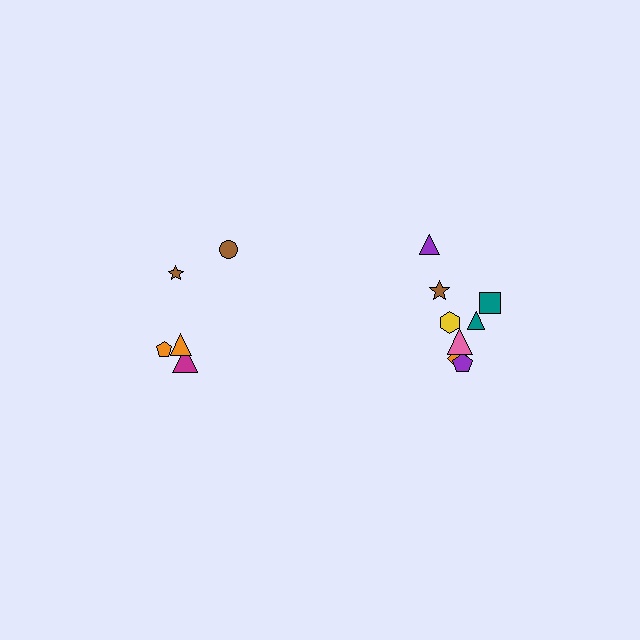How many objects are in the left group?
There are 5 objects.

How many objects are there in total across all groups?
There are 13 objects.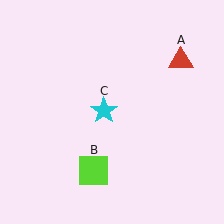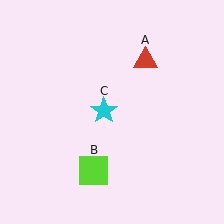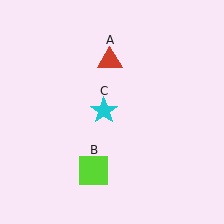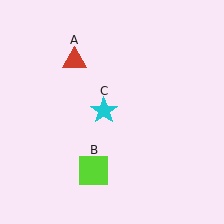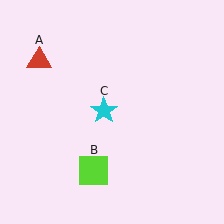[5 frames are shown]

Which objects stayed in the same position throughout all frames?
Lime square (object B) and cyan star (object C) remained stationary.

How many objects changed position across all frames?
1 object changed position: red triangle (object A).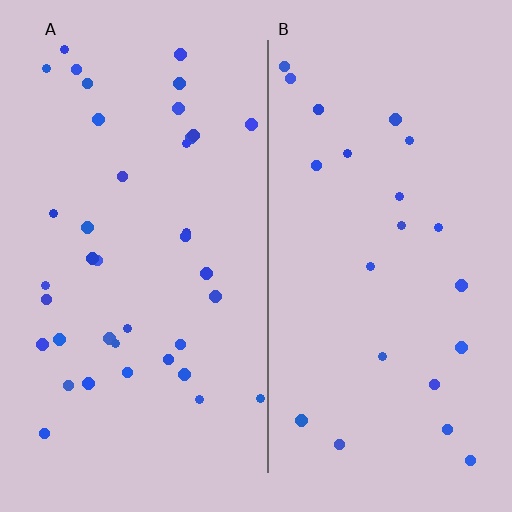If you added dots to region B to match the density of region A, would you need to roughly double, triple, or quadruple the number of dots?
Approximately double.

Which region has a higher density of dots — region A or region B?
A (the left).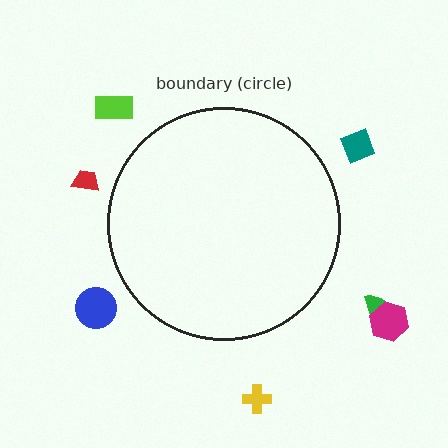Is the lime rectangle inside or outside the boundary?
Outside.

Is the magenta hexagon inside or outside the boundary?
Outside.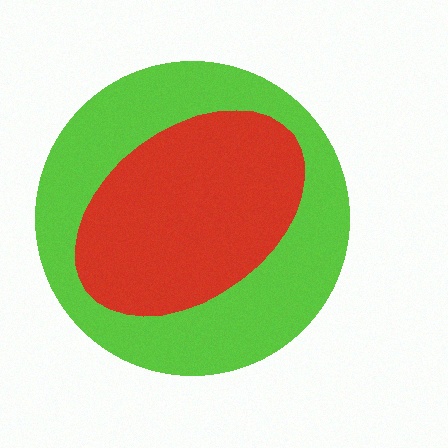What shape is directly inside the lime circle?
The red ellipse.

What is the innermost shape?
The red ellipse.